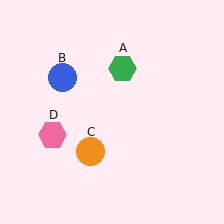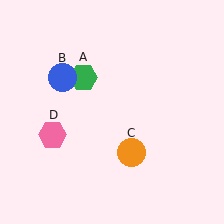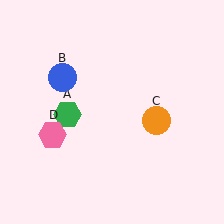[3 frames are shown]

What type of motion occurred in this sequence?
The green hexagon (object A), orange circle (object C) rotated counterclockwise around the center of the scene.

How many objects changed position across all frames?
2 objects changed position: green hexagon (object A), orange circle (object C).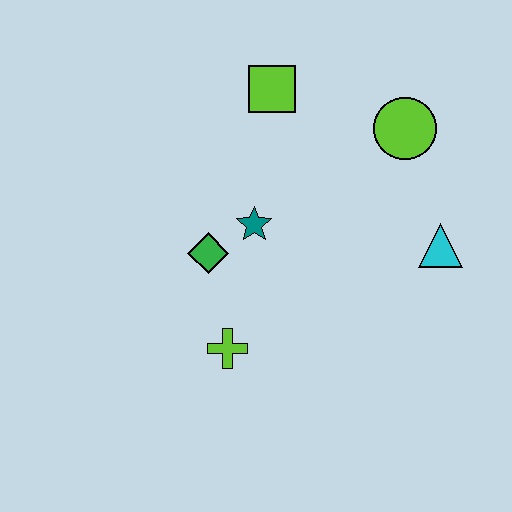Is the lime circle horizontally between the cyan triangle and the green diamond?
Yes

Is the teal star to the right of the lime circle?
No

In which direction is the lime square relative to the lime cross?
The lime square is above the lime cross.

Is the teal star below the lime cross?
No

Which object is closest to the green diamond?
The teal star is closest to the green diamond.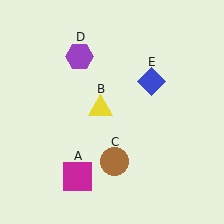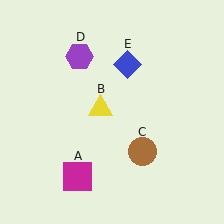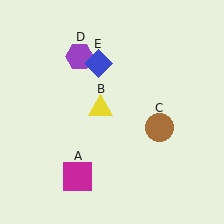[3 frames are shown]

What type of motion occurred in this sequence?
The brown circle (object C), blue diamond (object E) rotated counterclockwise around the center of the scene.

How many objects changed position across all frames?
2 objects changed position: brown circle (object C), blue diamond (object E).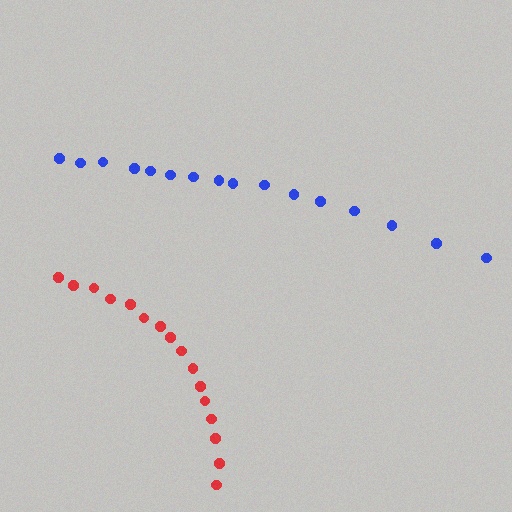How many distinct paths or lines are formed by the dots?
There are 2 distinct paths.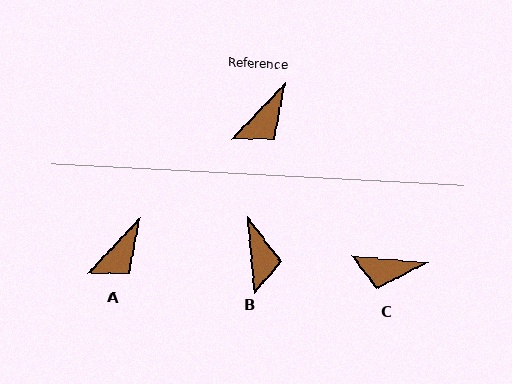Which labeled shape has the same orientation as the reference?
A.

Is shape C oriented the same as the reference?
No, it is off by about 52 degrees.